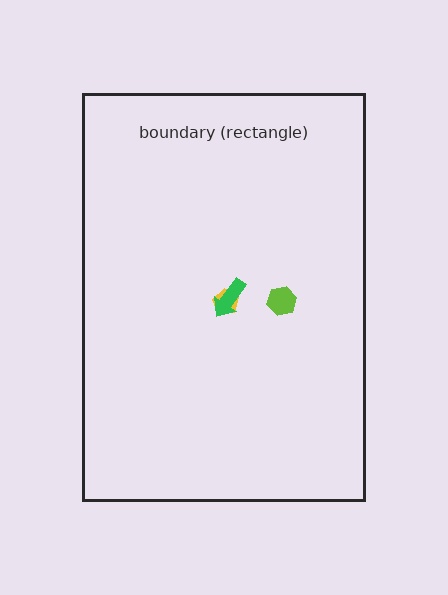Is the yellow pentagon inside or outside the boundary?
Inside.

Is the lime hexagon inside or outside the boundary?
Inside.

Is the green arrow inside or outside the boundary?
Inside.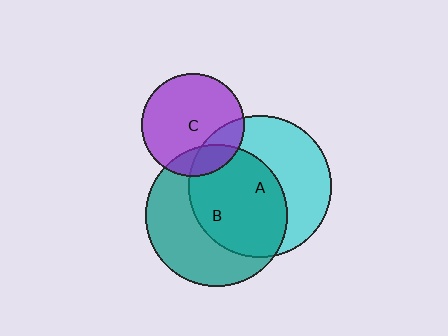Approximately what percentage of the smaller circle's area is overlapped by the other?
Approximately 55%.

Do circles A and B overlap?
Yes.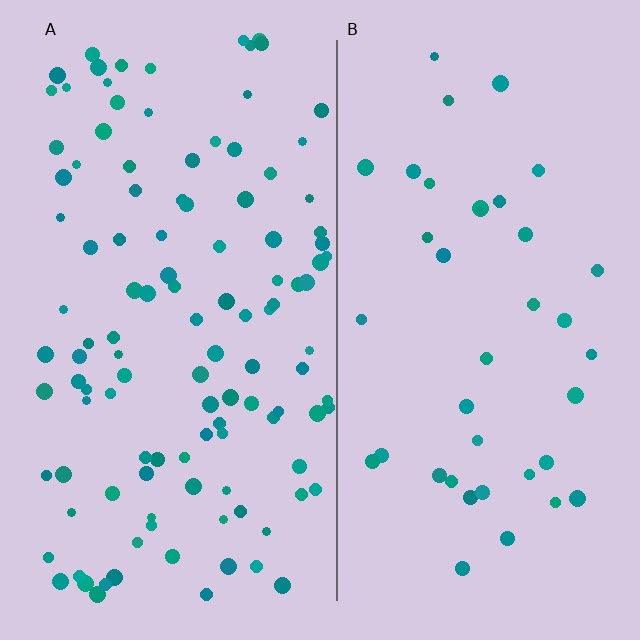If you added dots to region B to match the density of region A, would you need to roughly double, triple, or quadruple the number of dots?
Approximately triple.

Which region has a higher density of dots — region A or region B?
A (the left).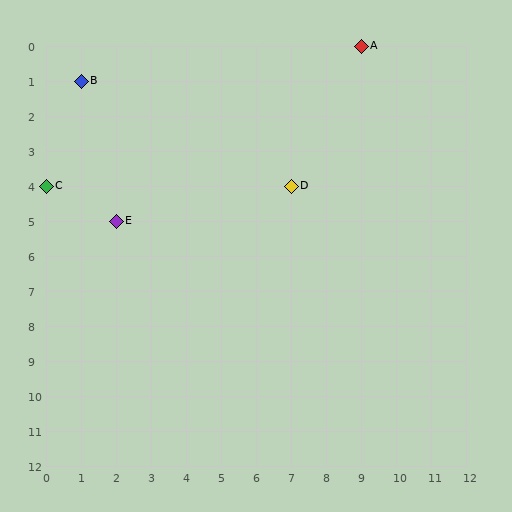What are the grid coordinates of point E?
Point E is at grid coordinates (2, 5).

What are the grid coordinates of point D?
Point D is at grid coordinates (7, 4).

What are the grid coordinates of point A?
Point A is at grid coordinates (9, 0).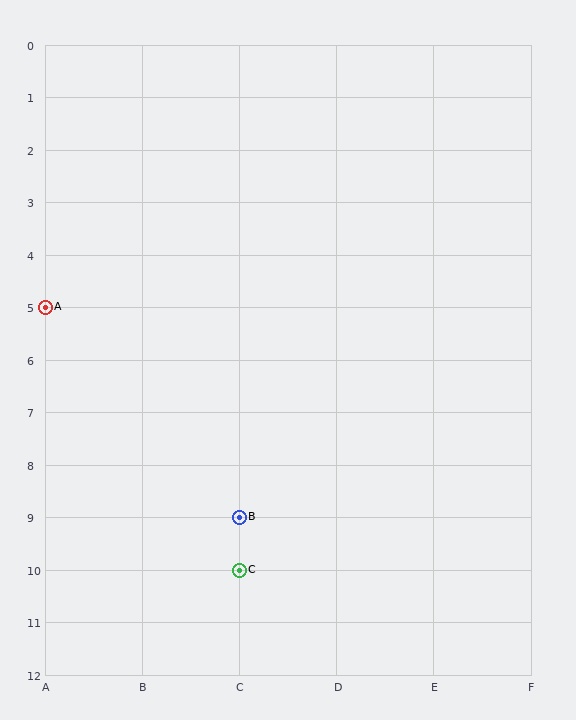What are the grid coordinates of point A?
Point A is at grid coordinates (A, 5).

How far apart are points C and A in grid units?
Points C and A are 2 columns and 5 rows apart (about 5.4 grid units diagonally).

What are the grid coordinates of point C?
Point C is at grid coordinates (C, 10).